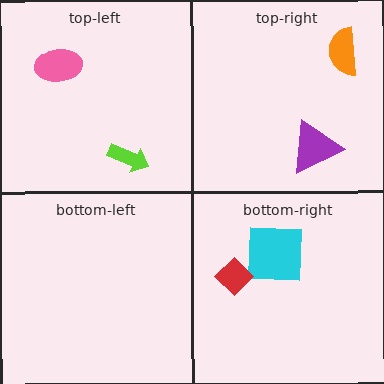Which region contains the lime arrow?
The top-left region.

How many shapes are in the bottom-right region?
2.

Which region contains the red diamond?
The bottom-right region.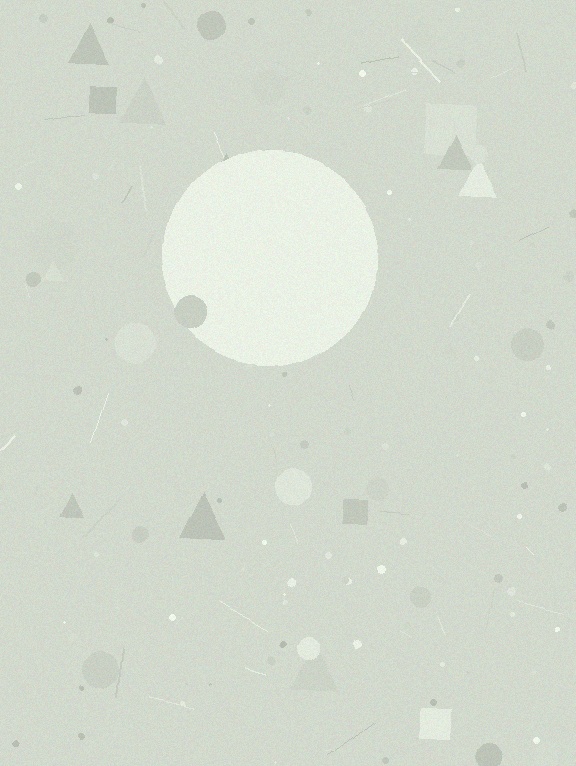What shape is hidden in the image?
A circle is hidden in the image.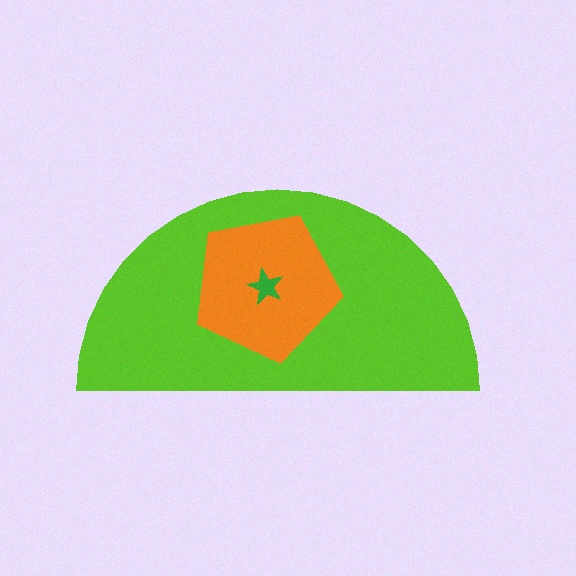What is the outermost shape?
The lime semicircle.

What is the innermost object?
The green star.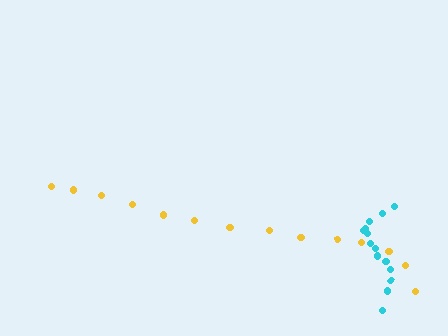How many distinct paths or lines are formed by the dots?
There are 2 distinct paths.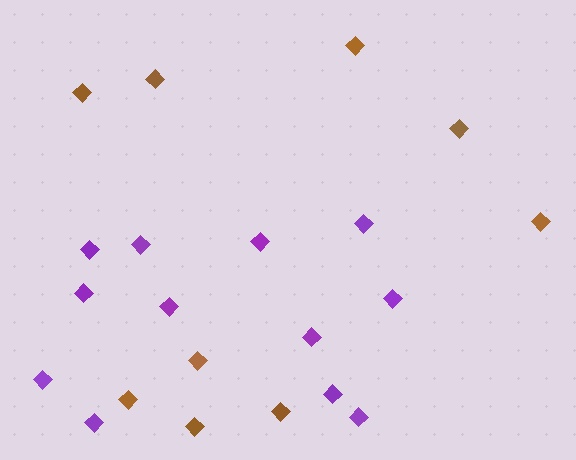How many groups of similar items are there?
There are 2 groups: one group of brown diamonds (9) and one group of purple diamonds (12).